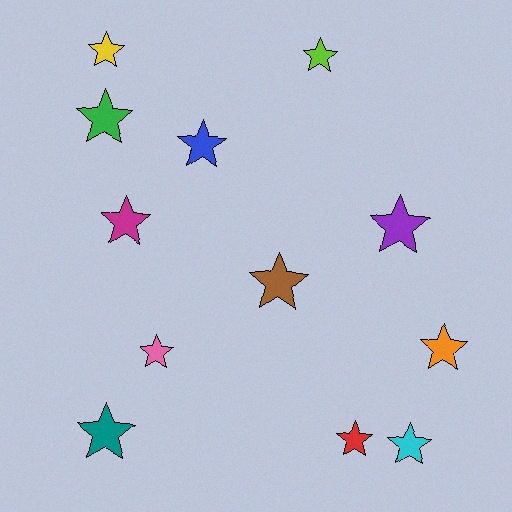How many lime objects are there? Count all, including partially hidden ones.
There is 1 lime object.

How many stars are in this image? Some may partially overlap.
There are 12 stars.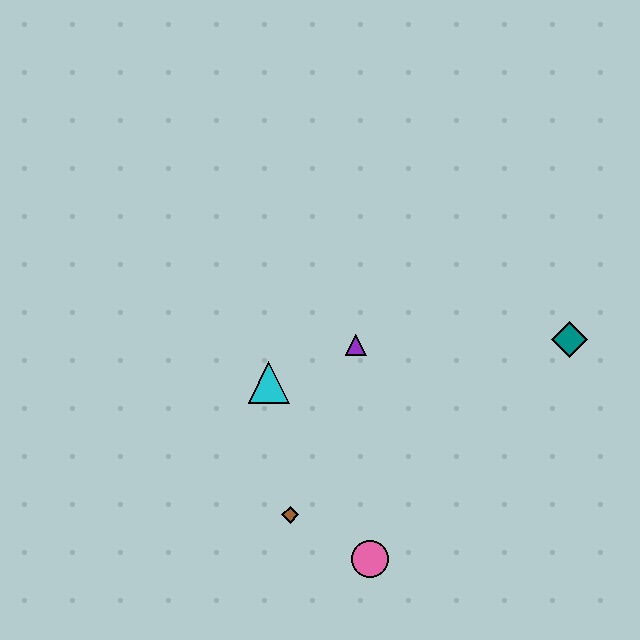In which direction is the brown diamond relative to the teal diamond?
The brown diamond is to the left of the teal diamond.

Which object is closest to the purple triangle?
The cyan triangle is closest to the purple triangle.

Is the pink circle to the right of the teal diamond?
No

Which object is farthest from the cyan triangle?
The teal diamond is farthest from the cyan triangle.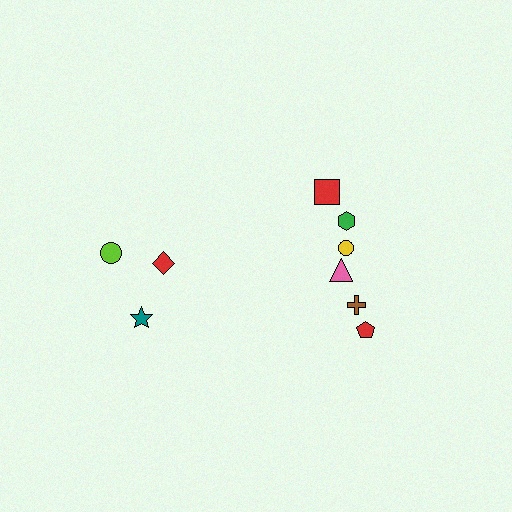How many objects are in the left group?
There are 3 objects.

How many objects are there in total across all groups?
There are 9 objects.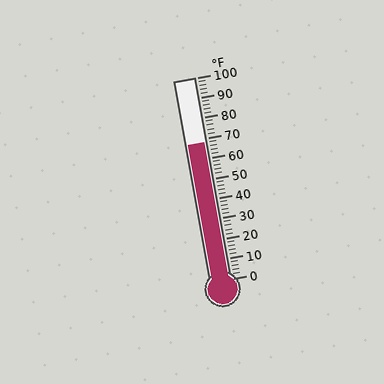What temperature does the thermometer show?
The thermometer shows approximately 68°F.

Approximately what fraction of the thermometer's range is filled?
The thermometer is filled to approximately 70% of its range.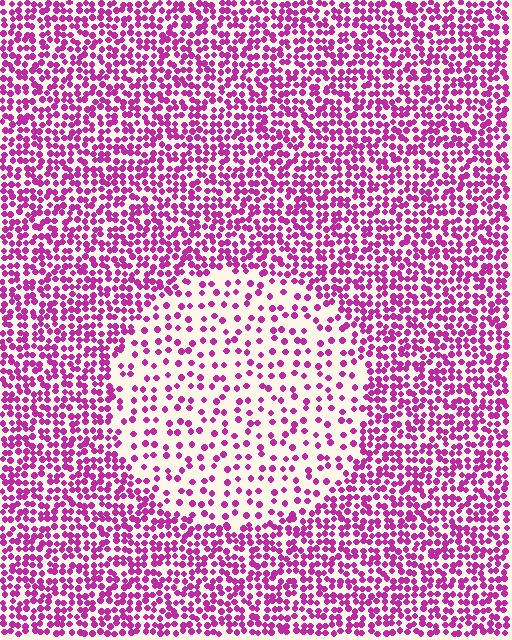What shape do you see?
I see a circle.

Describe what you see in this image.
The image contains small magenta elements arranged at two different densities. A circle-shaped region is visible where the elements are less densely packed than the surrounding area.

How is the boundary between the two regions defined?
The boundary is defined by a change in element density (approximately 2.4x ratio). All elements are the same color, size, and shape.